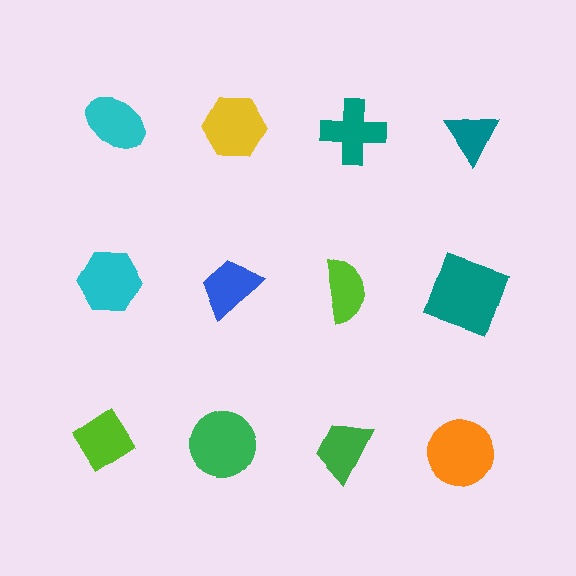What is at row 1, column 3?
A teal cross.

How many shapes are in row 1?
4 shapes.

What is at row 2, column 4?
A teal square.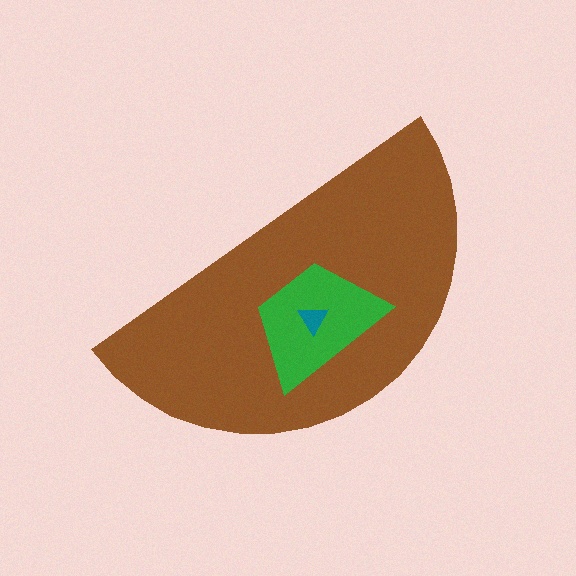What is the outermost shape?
The brown semicircle.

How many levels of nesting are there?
3.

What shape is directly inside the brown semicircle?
The green trapezoid.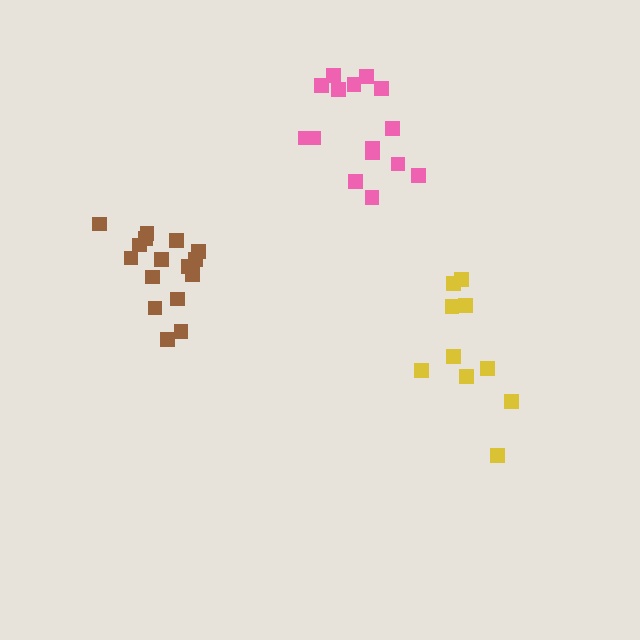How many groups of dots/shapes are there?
There are 3 groups.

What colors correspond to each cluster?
The clusters are colored: pink, brown, yellow.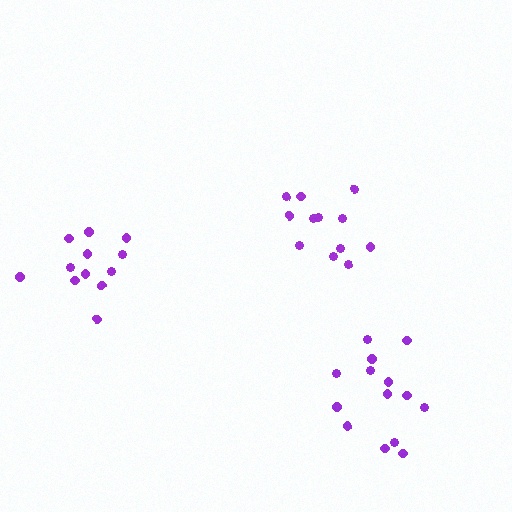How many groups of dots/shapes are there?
There are 3 groups.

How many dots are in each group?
Group 1: 12 dots, Group 2: 12 dots, Group 3: 14 dots (38 total).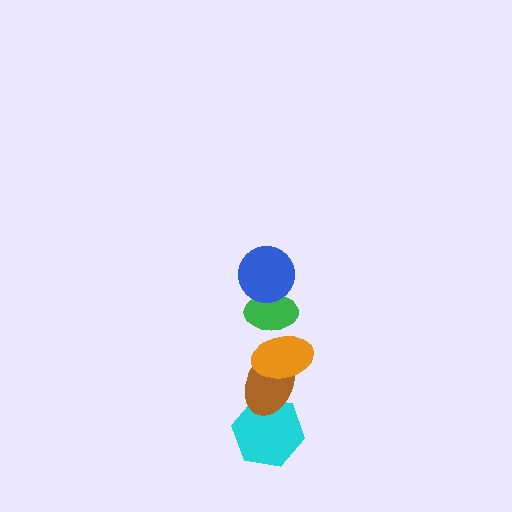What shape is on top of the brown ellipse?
The orange ellipse is on top of the brown ellipse.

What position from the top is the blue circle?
The blue circle is 1st from the top.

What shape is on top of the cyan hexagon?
The brown ellipse is on top of the cyan hexagon.